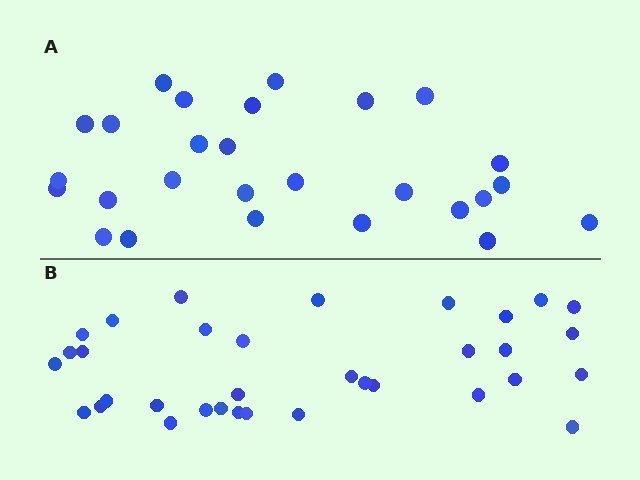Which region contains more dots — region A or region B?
Region B (the bottom region) has more dots.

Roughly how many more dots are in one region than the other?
Region B has roughly 8 or so more dots than region A.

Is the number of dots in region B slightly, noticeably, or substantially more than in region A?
Region B has noticeably more, but not dramatically so. The ratio is roughly 1.3 to 1.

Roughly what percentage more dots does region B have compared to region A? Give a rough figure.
About 25% more.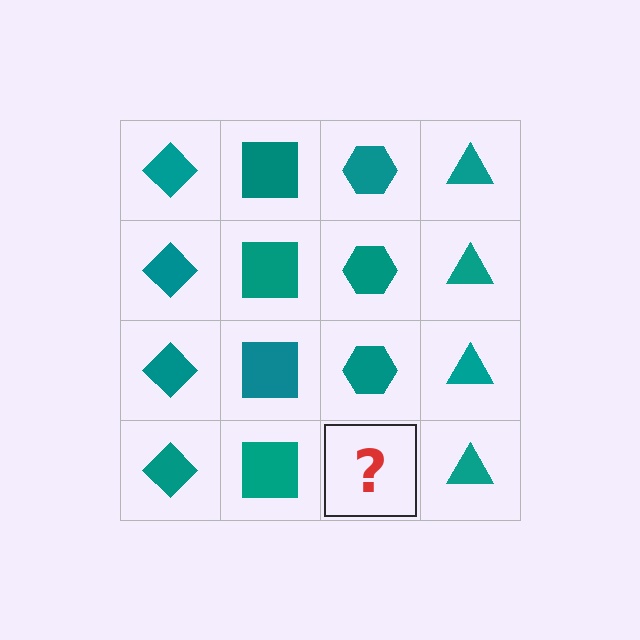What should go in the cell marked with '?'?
The missing cell should contain a teal hexagon.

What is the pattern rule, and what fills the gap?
The rule is that each column has a consistent shape. The gap should be filled with a teal hexagon.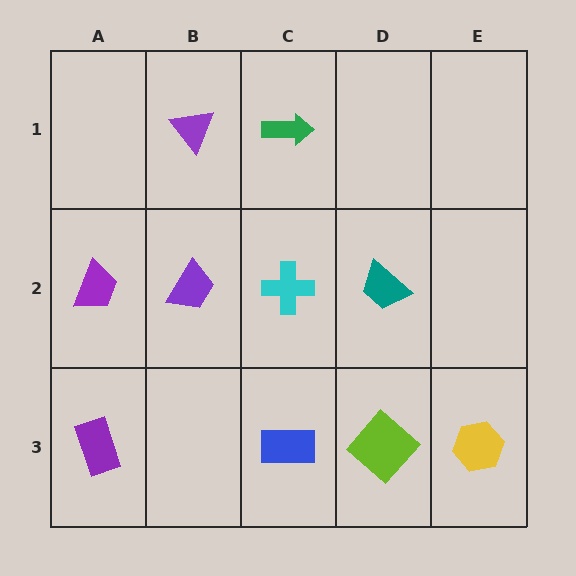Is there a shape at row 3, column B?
No, that cell is empty.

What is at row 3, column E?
A yellow hexagon.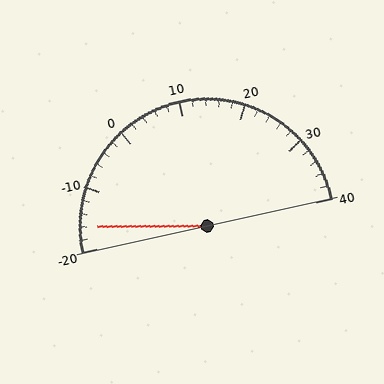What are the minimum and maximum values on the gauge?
The gauge ranges from -20 to 40.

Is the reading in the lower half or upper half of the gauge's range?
The reading is in the lower half of the range (-20 to 40).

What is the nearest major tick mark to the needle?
The nearest major tick mark is -20.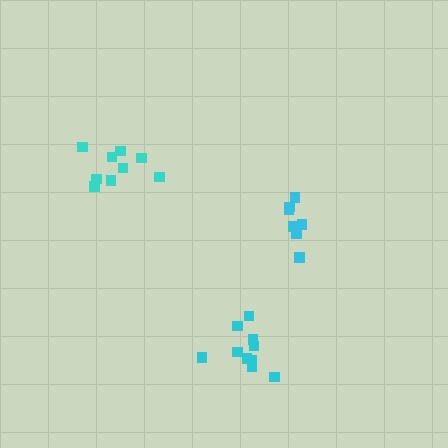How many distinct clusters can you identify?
There are 3 distinct clusters.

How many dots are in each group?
Group 1: 10 dots, Group 2: 7 dots, Group 3: 10 dots (27 total).